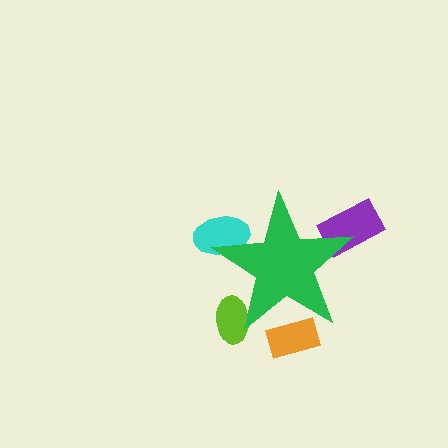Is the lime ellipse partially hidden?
Yes, the lime ellipse is partially hidden behind the green star.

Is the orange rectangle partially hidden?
Yes, the orange rectangle is partially hidden behind the green star.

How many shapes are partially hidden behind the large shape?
4 shapes are partially hidden.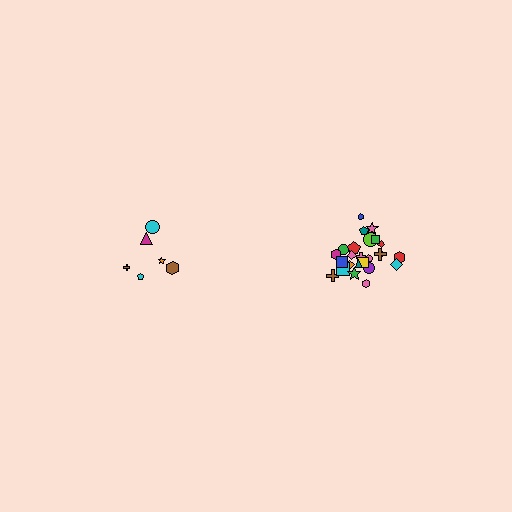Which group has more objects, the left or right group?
The right group.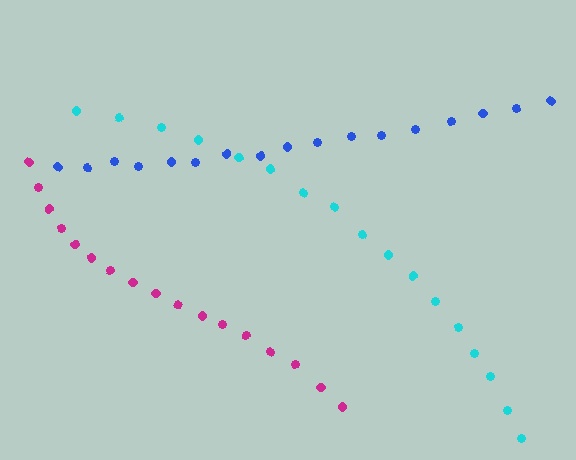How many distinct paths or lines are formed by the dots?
There are 3 distinct paths.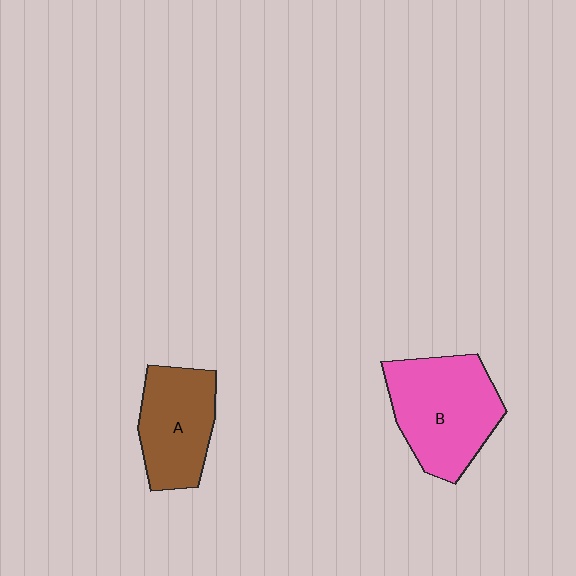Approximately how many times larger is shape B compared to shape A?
Approximately 1.3 times.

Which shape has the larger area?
Shape B (pink).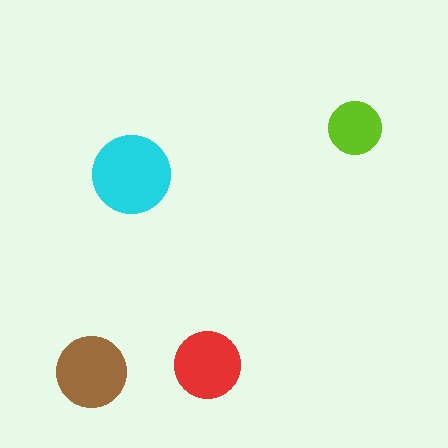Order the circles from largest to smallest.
the cyan one, the brown one, the red one, the lime one.